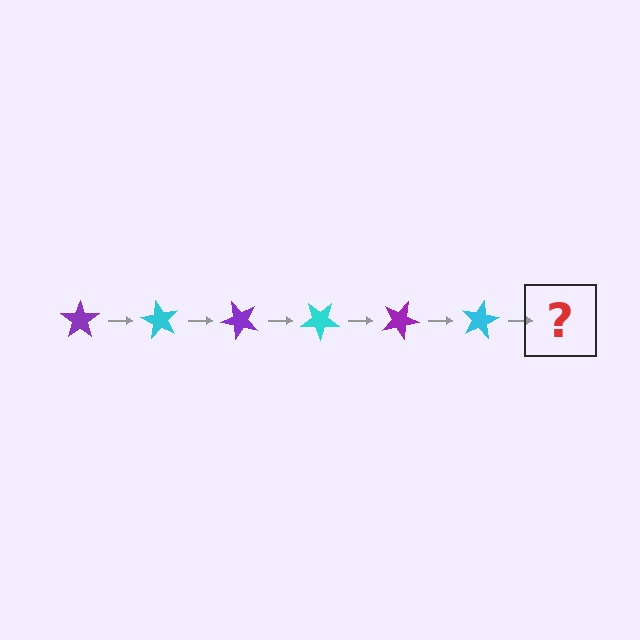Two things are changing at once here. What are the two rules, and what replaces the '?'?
The two rules are that it rotates 60 degrees each step and the color cycles through purple and cyan. The '?' should be a purple star, rotated 360 degrees from the start.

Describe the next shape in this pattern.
It should be a purple star, rotated 360 degrees from the start.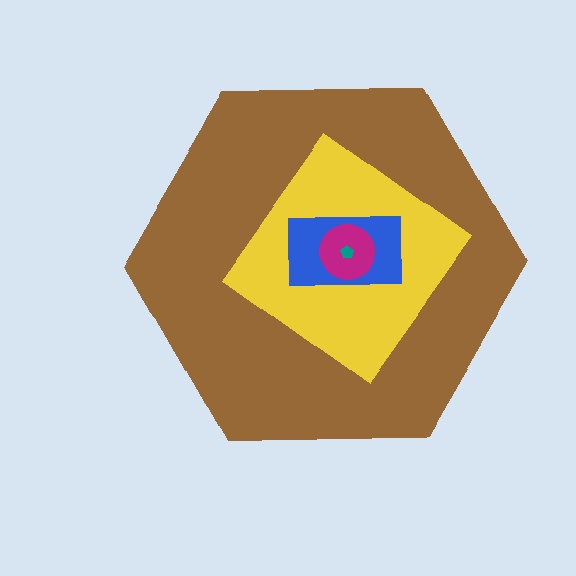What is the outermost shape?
The brown hexagon.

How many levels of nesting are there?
5.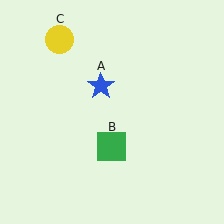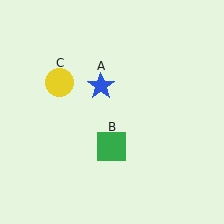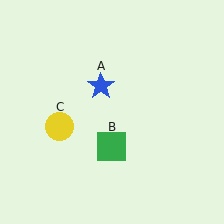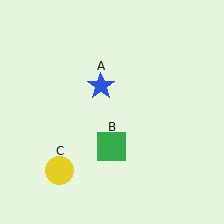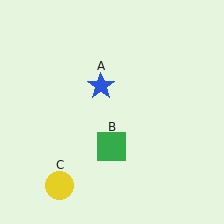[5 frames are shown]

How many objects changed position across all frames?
1 object changed position: yellow circle (object C).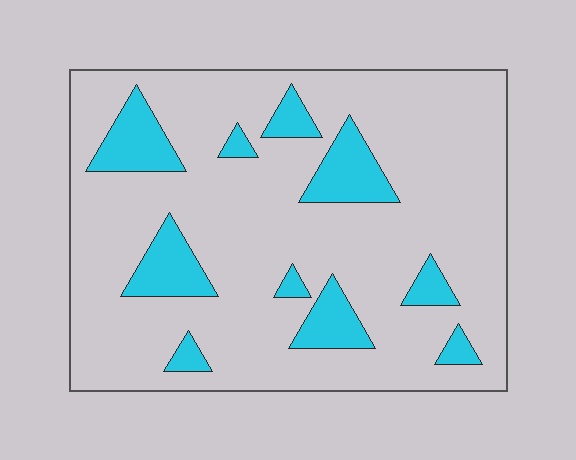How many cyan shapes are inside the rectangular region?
10.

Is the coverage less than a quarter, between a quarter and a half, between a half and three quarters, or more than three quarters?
Less than a quarter.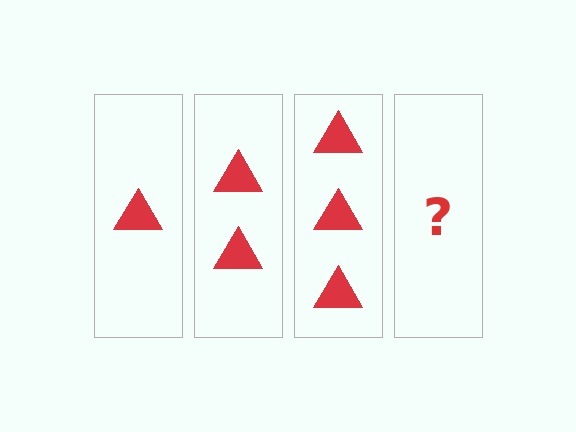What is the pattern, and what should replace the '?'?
The pattern is that each step adds one more triangle. The '?' should be 4 triangles.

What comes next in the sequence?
The next element should be 4 triangles.